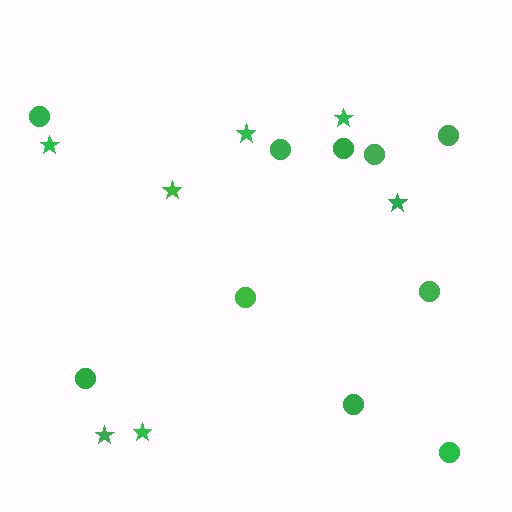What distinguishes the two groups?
There are 2 groups: one group of stars (7) and one group of circles (10).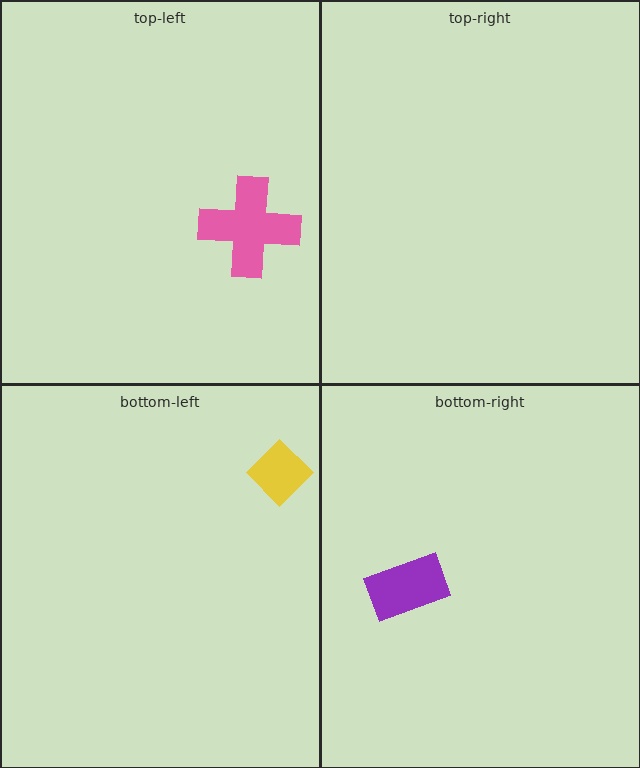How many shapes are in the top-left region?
1.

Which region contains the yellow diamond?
The bottom-left region.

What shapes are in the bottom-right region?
The purple rectangle.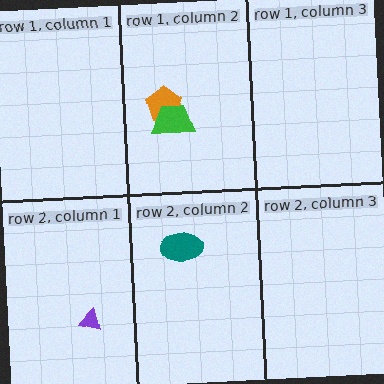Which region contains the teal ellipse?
The row 2, column 2 region.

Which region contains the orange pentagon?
The row 1, column 2 region.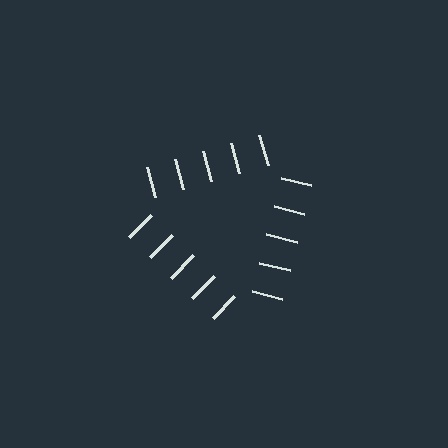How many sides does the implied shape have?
3 sides — the line-ends trace a triangle.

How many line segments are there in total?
15 — 5 along each of the 3 edges.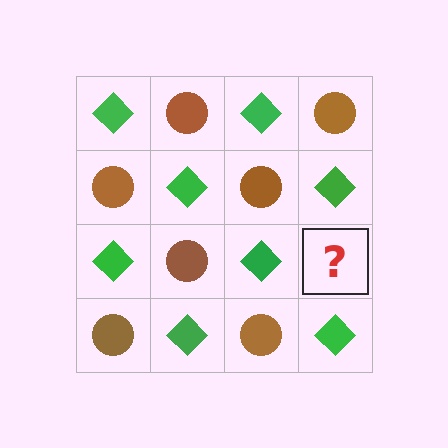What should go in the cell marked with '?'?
The missing cell should contain a brown circle.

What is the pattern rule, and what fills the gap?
The rule is that it alternates green diamond and brown circle in a checkerboard pattern. The gap should be filled with a brown circle.